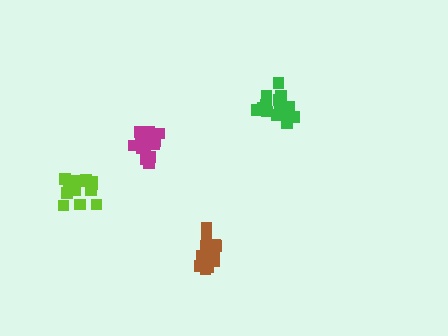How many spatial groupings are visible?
There are 4 spatial groupings.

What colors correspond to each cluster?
The clusters are colored: brown, lime, green, magenta.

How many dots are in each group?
Group 1: 14 dots, Group 2: 14 dots, Group 3: 15 dots, Group 4: 14 dots (57 total).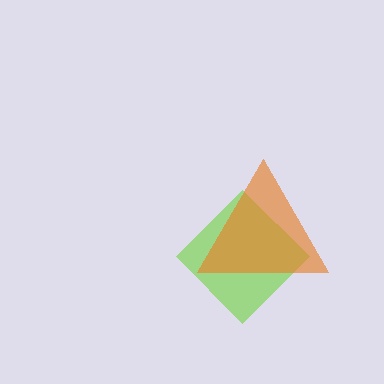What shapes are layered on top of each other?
The layered shapes are: a lime diamond, an orange triangle.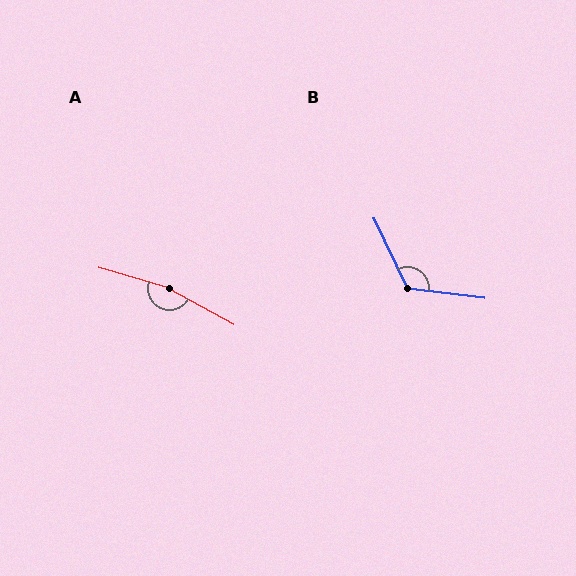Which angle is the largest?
A, at approximately 168 degrees.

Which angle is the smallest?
B, at approximately 122 degrees.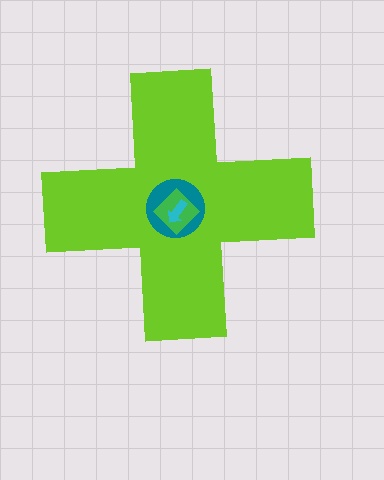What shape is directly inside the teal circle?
The green diamond.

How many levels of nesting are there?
4.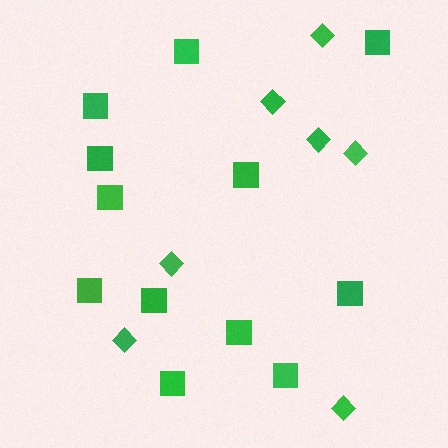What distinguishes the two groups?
There are 2 groups: one group of diamonds (7) and one group of squares (12).